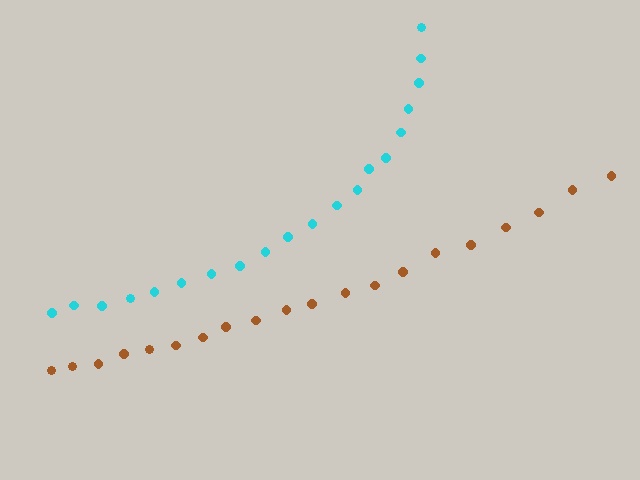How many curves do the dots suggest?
There are 2 distinct paths.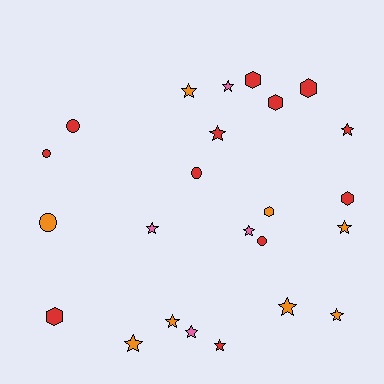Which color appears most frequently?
Red, with 12 objects.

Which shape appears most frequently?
Star, with 13 objects.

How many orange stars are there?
There are 6 orange stars.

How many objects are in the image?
There are 24 objects.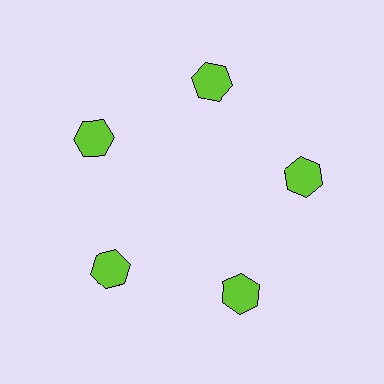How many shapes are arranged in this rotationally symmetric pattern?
There are 5 shapes, arranged in 5 groups of 1.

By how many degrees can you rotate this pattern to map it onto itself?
The pattern maps onto itself every 72 degrees of rotation.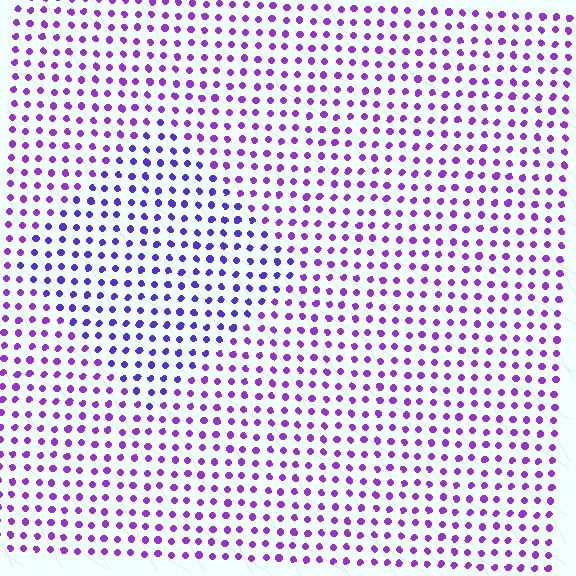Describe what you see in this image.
The image is filled with small purple elements in a uniform arrangement. A diamond-shaped region is visible where the elements are tinted to a slightly different hue, forming a subtle color boundary.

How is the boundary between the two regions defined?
The boundary is defined purely by a slight shift in hue (about 28 degrees). Spacing, size, and orientation are identical on both sides.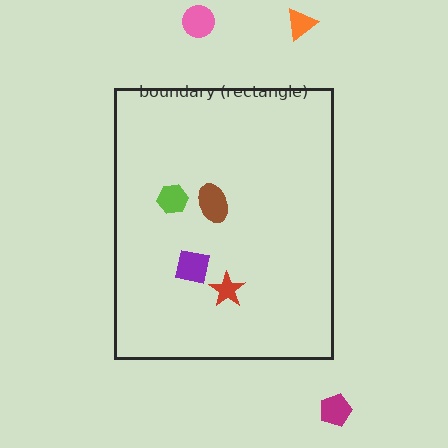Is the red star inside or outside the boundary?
Inside.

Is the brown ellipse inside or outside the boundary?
Inside.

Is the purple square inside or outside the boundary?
Inside.